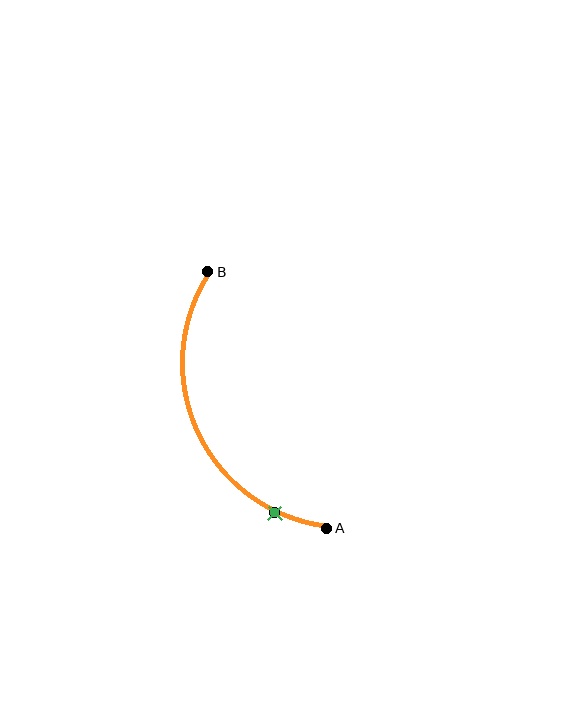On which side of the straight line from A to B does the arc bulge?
The arc bulges to the left of the straight line connecting A and B.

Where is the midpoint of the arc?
The arc midpoint is the point on the curve farthest from the straight line joining A and B. It sits to the left of that line.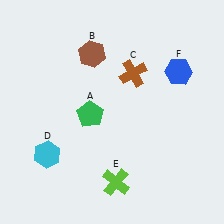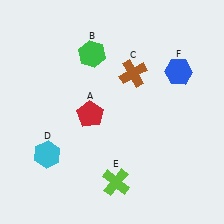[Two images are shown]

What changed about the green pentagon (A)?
In Image 1, A is green. In Image 2, it changed to red.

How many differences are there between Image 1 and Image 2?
There are 2 differences between the two images.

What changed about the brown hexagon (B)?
In Image 1, B is brown. In Image 2, it changed to green.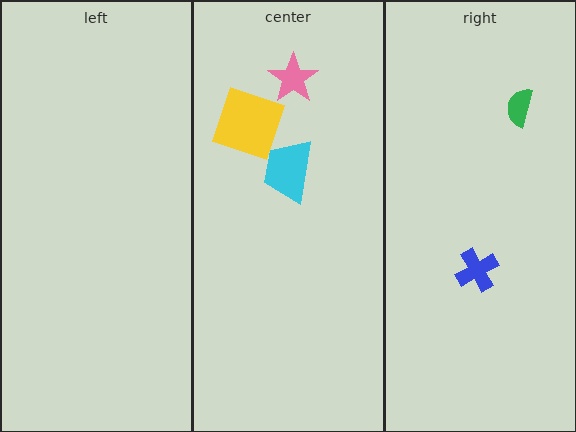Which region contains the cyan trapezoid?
The center region.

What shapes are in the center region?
The pink star, the cyan trapezoid, the yellow square.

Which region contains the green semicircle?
The right region.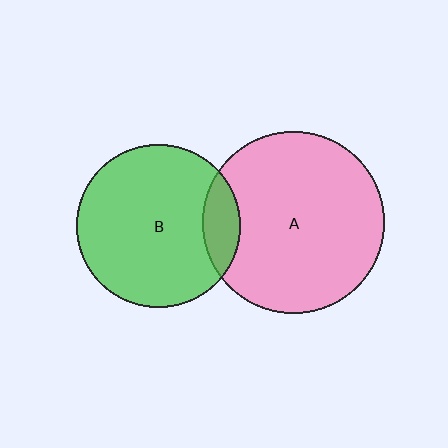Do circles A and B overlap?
Yes.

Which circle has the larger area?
Circle A (pink).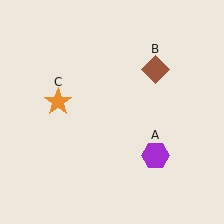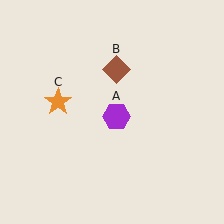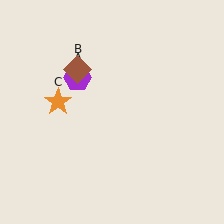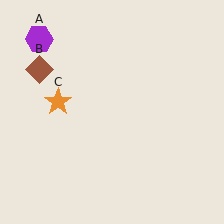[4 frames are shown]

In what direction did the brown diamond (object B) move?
The brown diamond (object B) moved left.